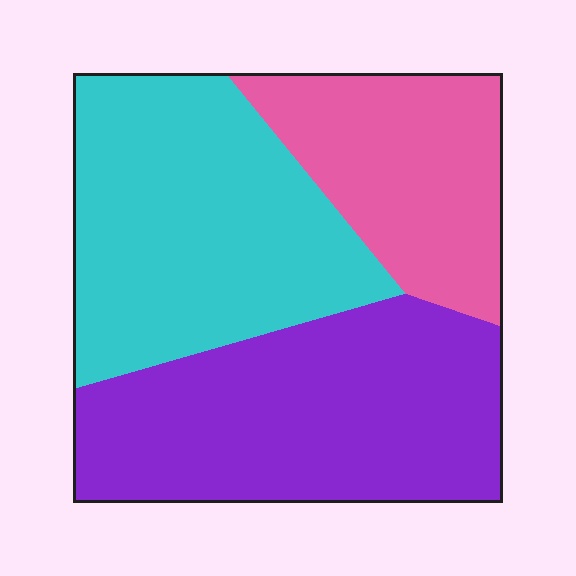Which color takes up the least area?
Pink, at roughly 25%.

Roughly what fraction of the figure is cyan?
Cyan covers 38% of the figure.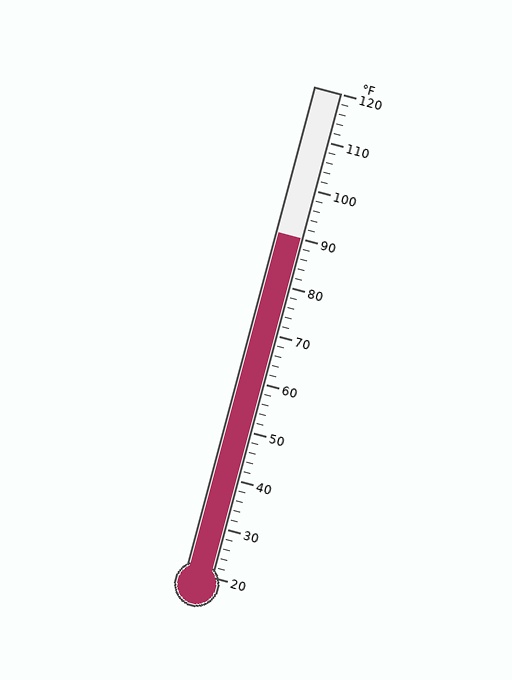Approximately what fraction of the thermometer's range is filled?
The thermometer is filled to approximately 70% of its range.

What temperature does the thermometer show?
The thermometer shows approximately 90°F.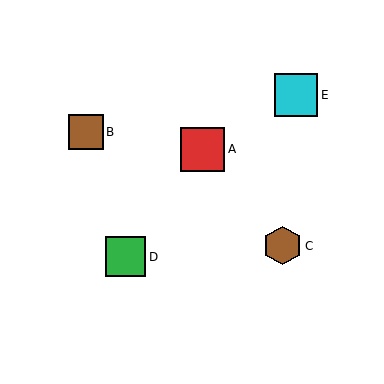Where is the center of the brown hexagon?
The center of the brown hexagon is at (283, 246).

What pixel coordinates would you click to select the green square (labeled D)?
Click at (125, 257) to select the green square D.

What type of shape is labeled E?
Shape E is a cyan square.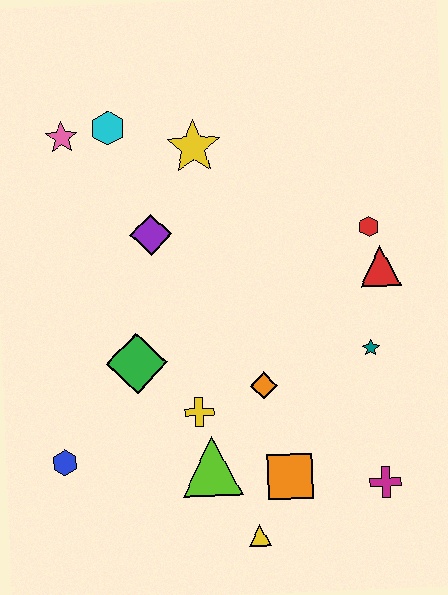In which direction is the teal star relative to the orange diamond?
The teal star is to the right of the orange diamond.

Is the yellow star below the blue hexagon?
No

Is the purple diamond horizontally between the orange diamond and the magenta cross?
No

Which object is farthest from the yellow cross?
The pink star is farthest from the yellow cross.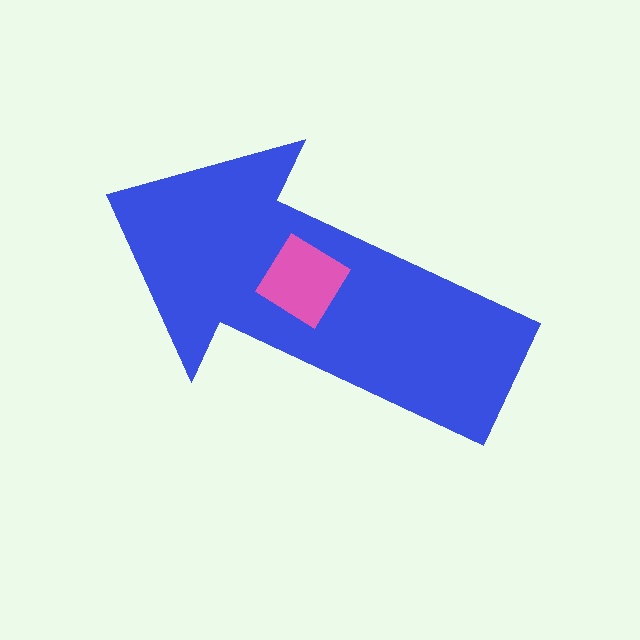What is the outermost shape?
The blue arrow.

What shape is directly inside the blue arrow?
The pink diamond.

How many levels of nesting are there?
2.